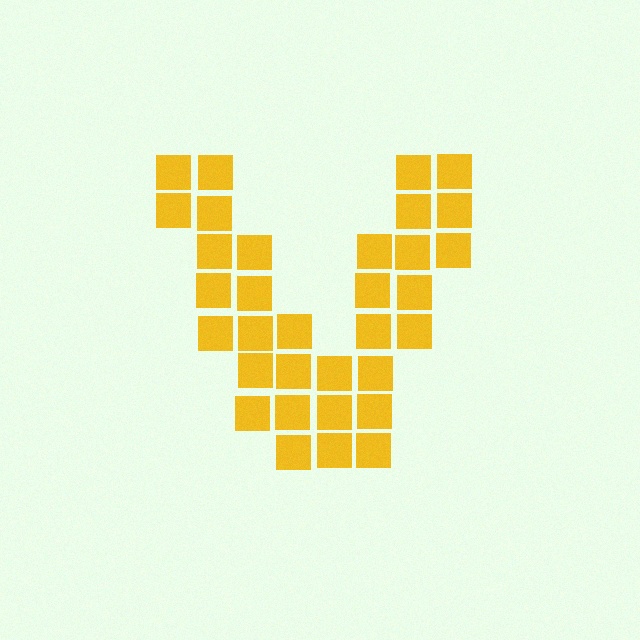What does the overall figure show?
The overall figure shows the letter V.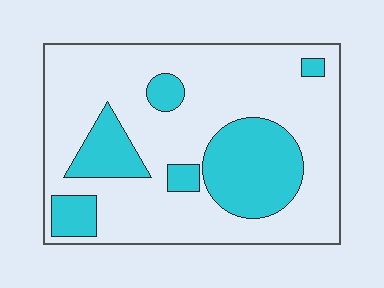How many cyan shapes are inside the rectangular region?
6.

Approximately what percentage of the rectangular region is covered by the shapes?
Approximately 25%.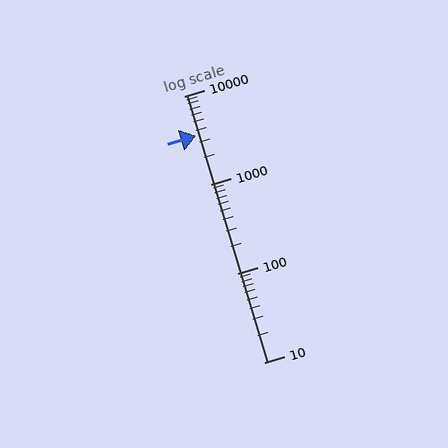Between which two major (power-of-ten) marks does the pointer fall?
The pointer is between 1000 and 10000.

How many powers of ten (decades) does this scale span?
The scale spans 3 decades, from 10 to 10000.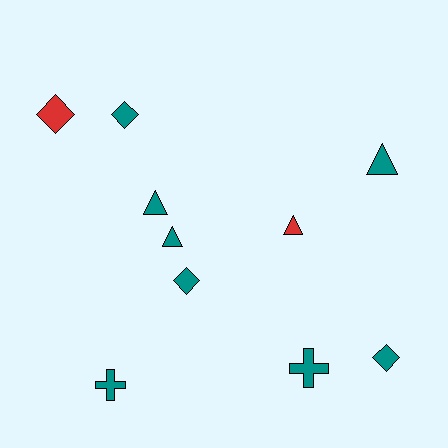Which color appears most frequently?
Teal, with 8 objects.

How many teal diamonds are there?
There are 3 teal diamonds.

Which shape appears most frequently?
Triangle, with 4 objects.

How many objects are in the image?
There are 10 objects.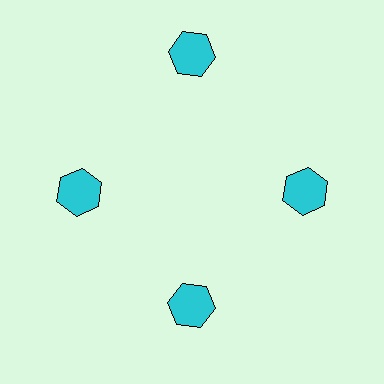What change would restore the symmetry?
The symmetry would be restored by moving it inward, back onto the ring so that all 4 hexagons sit at equal angles and equal distance from the center.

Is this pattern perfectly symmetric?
No. The 4 cyan hexagons are arranged in a ring, but one element near the 12 o'clock position is pushed outward from the center, breaking the 4-fold rotational symmetry.